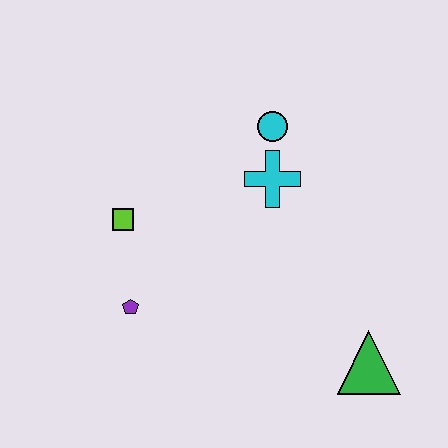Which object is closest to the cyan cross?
The cyan circle is closest to the cyan cross.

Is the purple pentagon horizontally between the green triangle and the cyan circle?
No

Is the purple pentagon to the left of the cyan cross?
Yes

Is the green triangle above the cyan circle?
No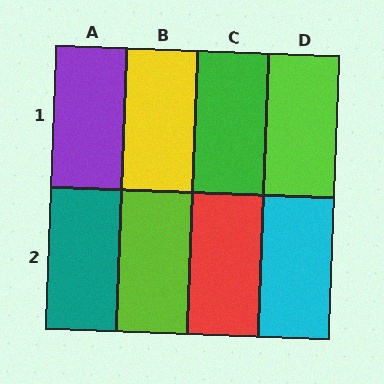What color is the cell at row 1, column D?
Lime.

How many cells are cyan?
1 cell is cyan.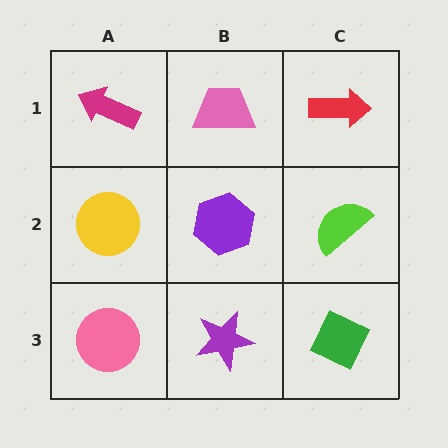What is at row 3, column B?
A purple star.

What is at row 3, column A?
A pink circle.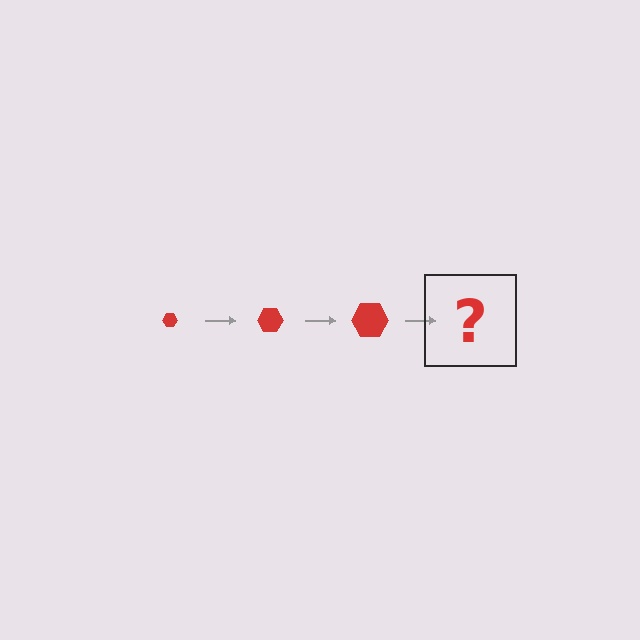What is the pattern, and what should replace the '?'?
The pattern is that the hexagon gets progressively larger each step. The '?' should be a red hexagon, larger than the previous one.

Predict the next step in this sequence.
The next step is a red hexagon, larger than the previous one.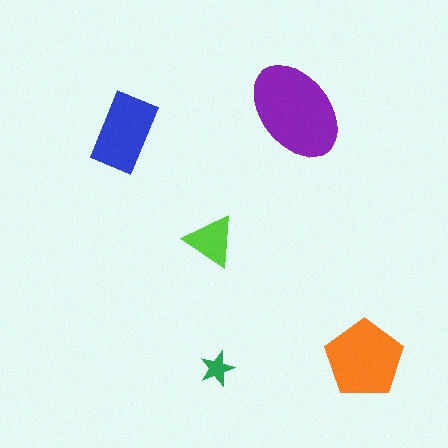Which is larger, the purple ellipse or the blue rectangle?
The purple ellipse.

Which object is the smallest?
The green star.